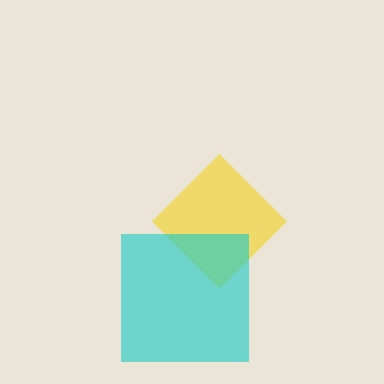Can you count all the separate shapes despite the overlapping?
Yes, there are 2 separate shapes.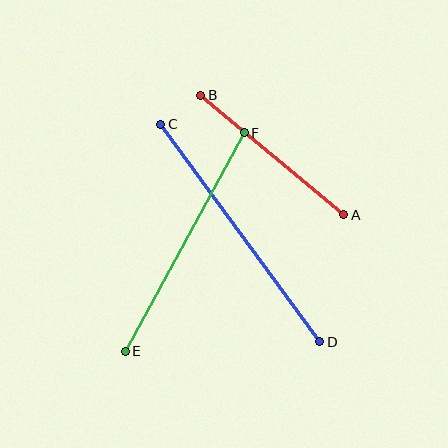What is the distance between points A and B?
The distance is approximately 186 pixels.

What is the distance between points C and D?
The distance is approximately 269 pixels.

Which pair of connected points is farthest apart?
Points C and D are farthest apart.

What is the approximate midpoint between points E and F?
The midpoint is at approximately (185, 242) pixels.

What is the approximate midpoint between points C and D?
The midpoint is at approximately (240, 233) pixels.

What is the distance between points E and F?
The distance is approximately 249 pixels.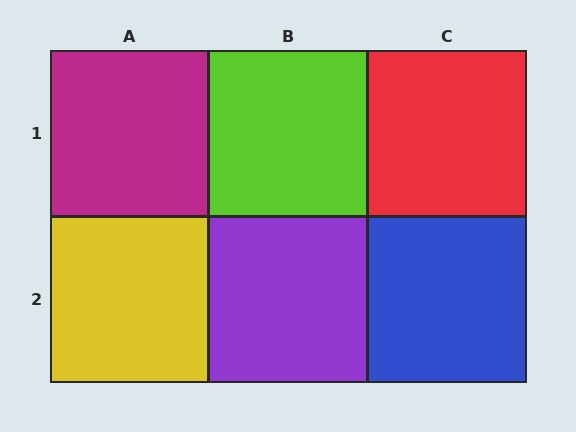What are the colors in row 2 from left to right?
Yellow, purple, blue.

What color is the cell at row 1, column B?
Lime.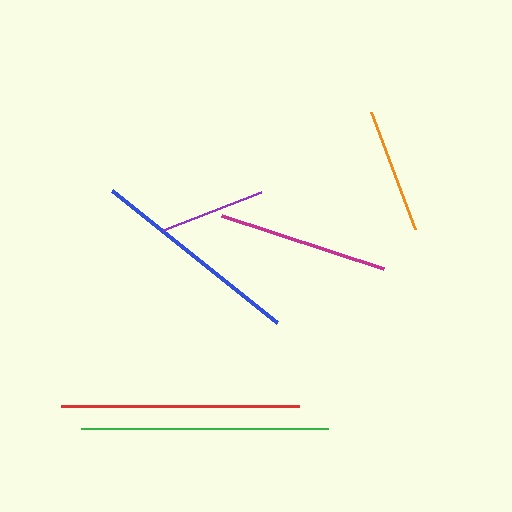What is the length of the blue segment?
The blue segment is approximately 212 pixels long.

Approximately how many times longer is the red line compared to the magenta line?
The red line is approximately 1.4 times the length of the magenta line.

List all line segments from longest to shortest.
From longest to shortest: green, red, blue, magenta, orange, purple.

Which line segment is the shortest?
The purple line is the shortest at approximately 104 pixels.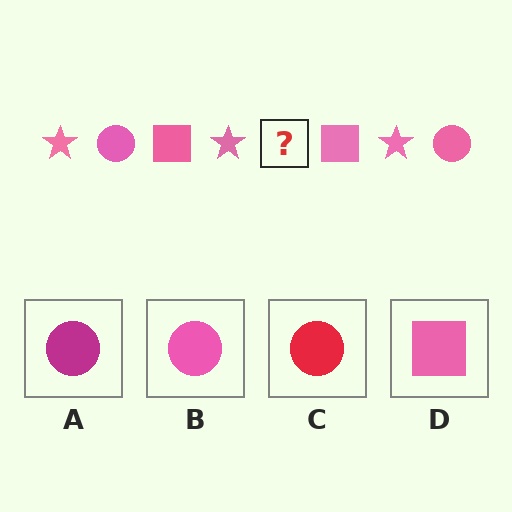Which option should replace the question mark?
Option B.